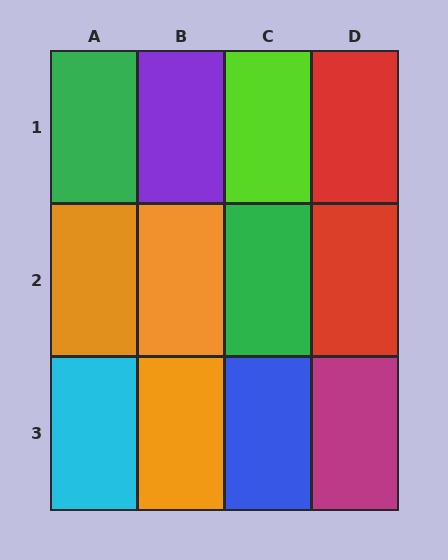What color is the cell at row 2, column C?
Green.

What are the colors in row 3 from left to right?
Cyan, orange, blue, magenta.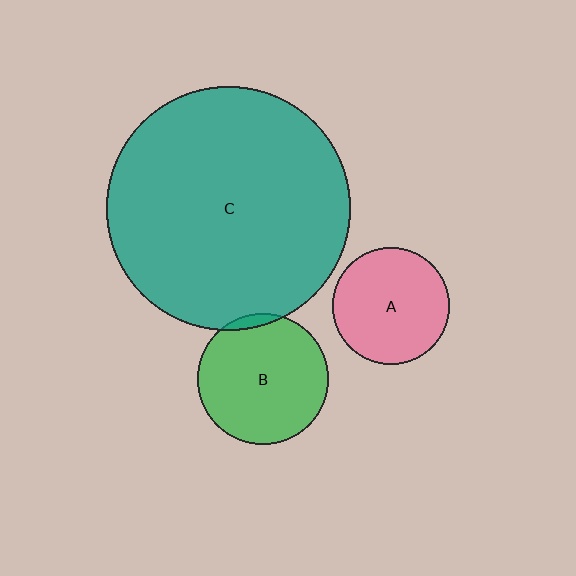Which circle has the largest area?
Circle C (teal).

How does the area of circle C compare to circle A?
Approximately 4.4 times.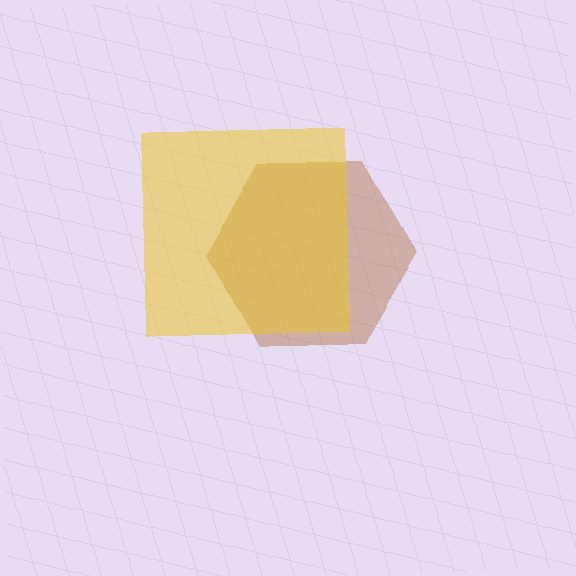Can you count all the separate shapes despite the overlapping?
Yes, there are 2 separate shapes.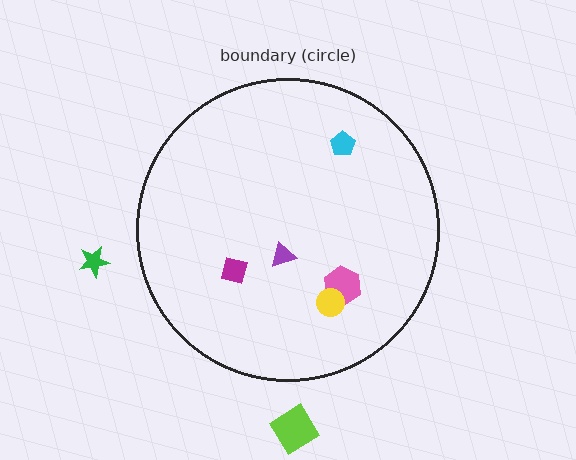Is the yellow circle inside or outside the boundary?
Inside.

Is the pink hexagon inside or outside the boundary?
Inside.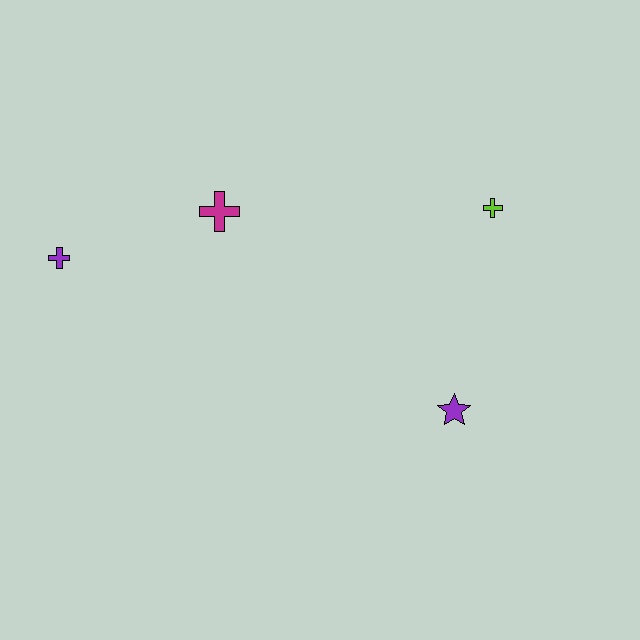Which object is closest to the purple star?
The lime cross is closest to the purple star.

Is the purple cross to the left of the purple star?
Yes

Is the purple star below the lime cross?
Yes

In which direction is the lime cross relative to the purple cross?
The lime cross is to the right of the purple cross.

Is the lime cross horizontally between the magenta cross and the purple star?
No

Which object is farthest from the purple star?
The purple cross is farthest from the purple star.